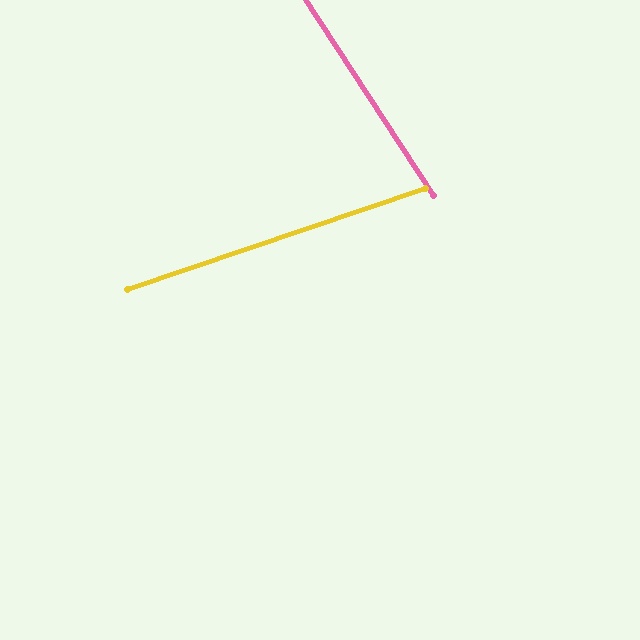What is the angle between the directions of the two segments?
Approximately 76 degrees.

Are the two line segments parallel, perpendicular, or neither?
Neither parallel nor perpendicular — they differ by about 76°.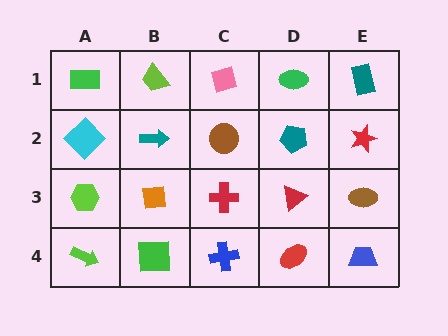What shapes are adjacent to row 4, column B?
An orange square (row 3, column B), a lime arrow (row 4, column A), a blue cross (row 4, column C).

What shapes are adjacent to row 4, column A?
A lime hexagon (row 3, column A), a green square (row 4, column B).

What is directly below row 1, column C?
A brown circle.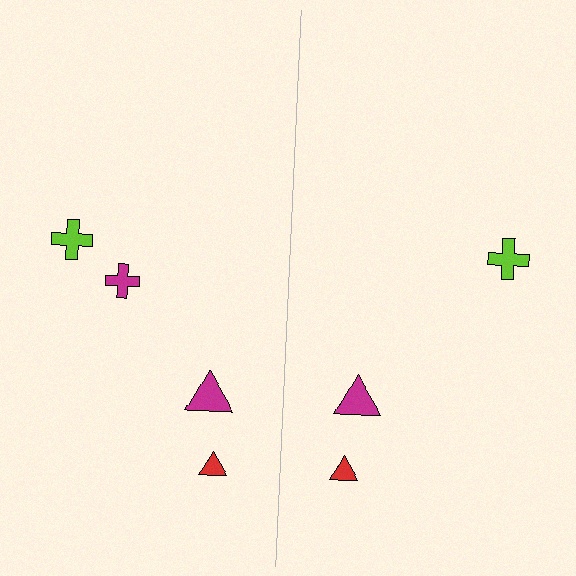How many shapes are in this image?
There are 7 shapes in this image.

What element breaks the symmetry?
A magenta cross is missing from the right side.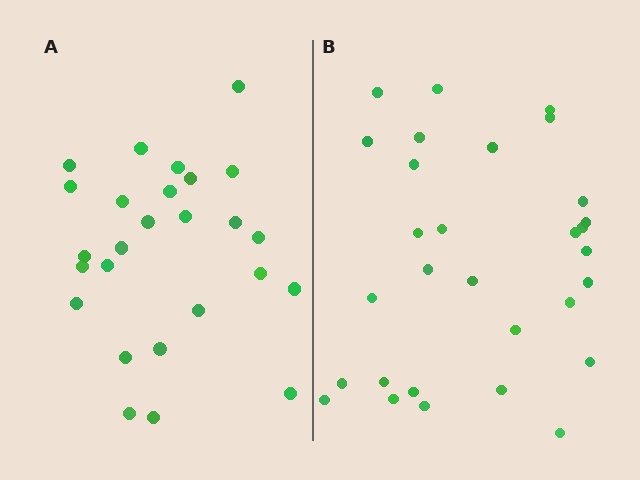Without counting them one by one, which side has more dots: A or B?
Region B (the right region) has more dots.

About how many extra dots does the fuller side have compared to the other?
Region B has about 4 more dots than region A.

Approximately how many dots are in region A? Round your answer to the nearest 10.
About 30 dots. (The exact count is 26, which rounds to 30.)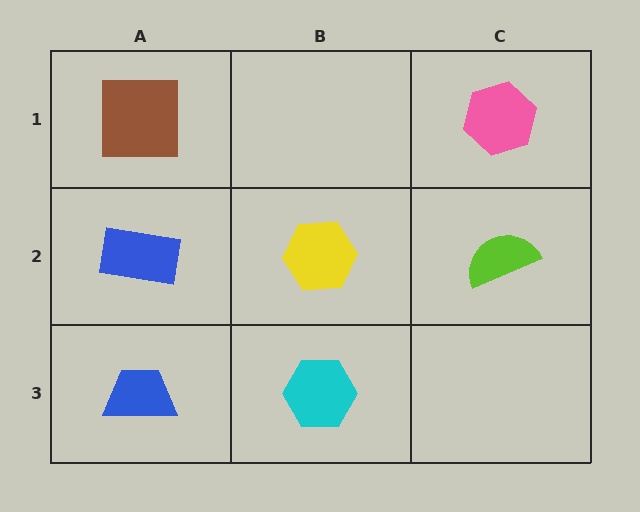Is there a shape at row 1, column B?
No, that cell is empty.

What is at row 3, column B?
A cyan hexagon.